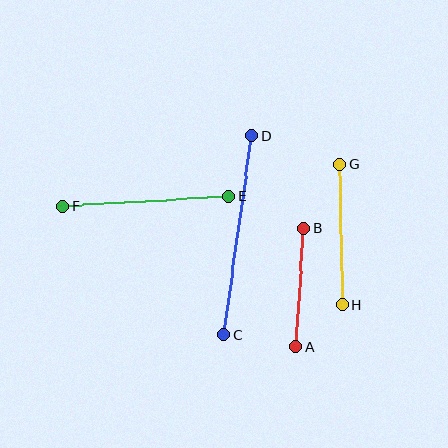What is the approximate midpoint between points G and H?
The midpoint is at approximately (341, 234) pixels.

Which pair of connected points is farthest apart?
Points C and D are farthest apart.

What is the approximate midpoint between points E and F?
The midpoint is at approximately (145, 201) pixels.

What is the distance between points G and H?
The distance is approximately 141 pixels.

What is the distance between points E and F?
The distance is approximately 166 pixels.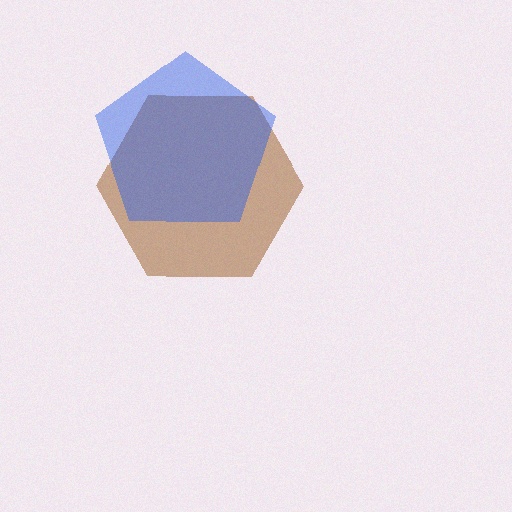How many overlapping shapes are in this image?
There are 2 overlapping shapes in the image.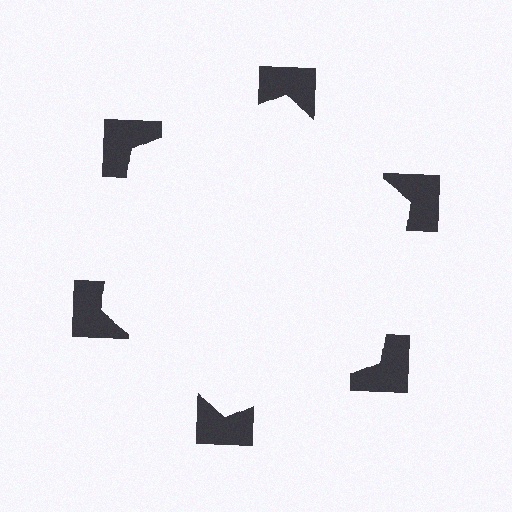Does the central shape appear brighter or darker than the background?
It typically appears slightly brighter than the background, even though no actual brightness change is drawn.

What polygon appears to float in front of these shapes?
An illusory hexagon — its edges are inferred from the aligned wedge cuts in the notched squares, not physically drawn.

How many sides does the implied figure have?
6 sides.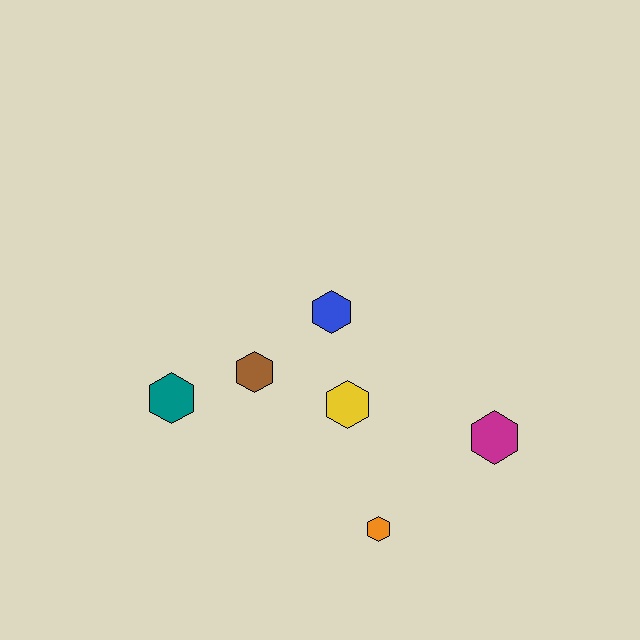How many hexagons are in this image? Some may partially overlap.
There are 6 hexagons.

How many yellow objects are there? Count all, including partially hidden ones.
There is 1 yellow object.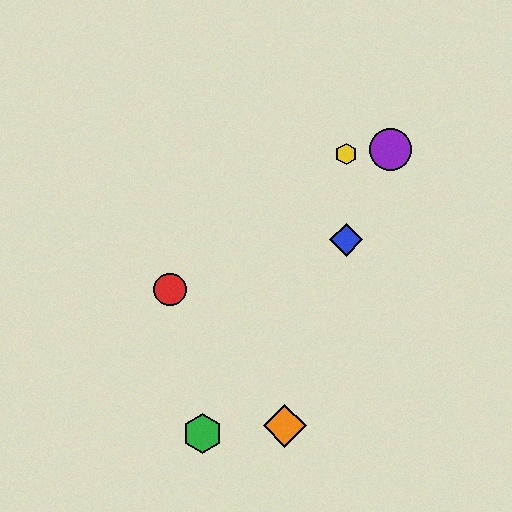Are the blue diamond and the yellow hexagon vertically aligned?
Yes, both are at x≈346.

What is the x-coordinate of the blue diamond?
The blue diamond is at x≈346.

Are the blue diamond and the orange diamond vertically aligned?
No, the blue diamond is at x≈346 and the orange diamond is at x≈285.